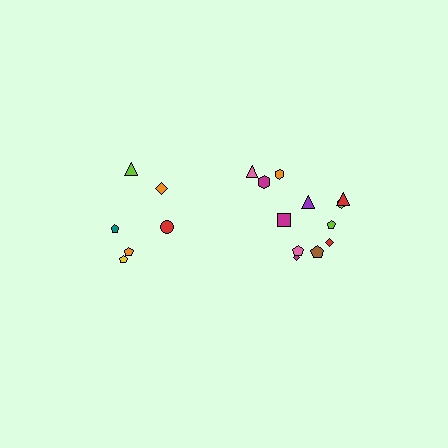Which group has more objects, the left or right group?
The right group.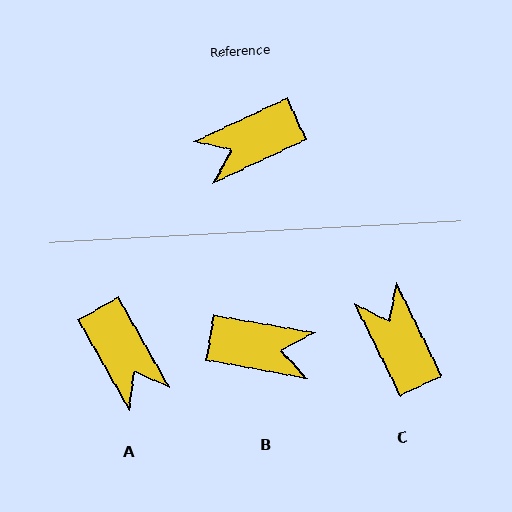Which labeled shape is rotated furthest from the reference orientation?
B, about 145 degrees away.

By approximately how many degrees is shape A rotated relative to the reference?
Approximately 94 degrees counter-clockwise.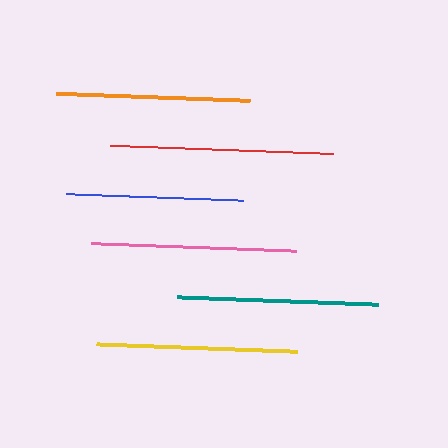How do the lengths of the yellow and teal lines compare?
The yellow and teal lines are approximately the same length.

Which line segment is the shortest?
The blue line is the shortest at approximately 177 pixels.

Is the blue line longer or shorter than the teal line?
The teal line is longer than the blue line.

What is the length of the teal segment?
The teal segment is approximately 201 pixels long.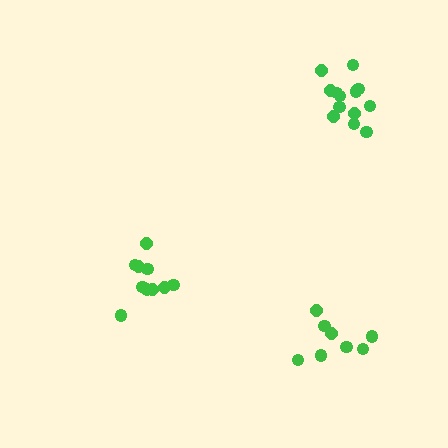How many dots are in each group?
Group 1: 13 dots, Group 2: 10 dots, Group 3: 8 dots (31 total).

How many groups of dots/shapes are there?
There are 3 groups.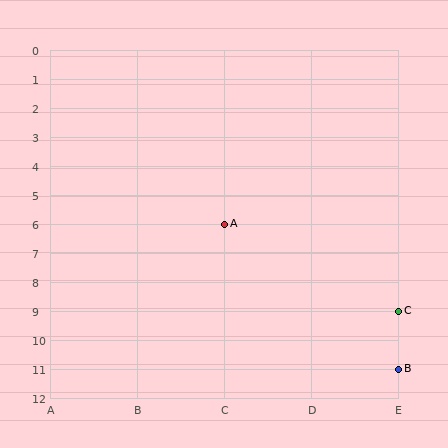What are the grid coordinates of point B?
Point B is at grid coordinates (E, 11).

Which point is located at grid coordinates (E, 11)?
Point B is at (E, 11).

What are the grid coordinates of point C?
Point C is at grid coordinates (E, 9).